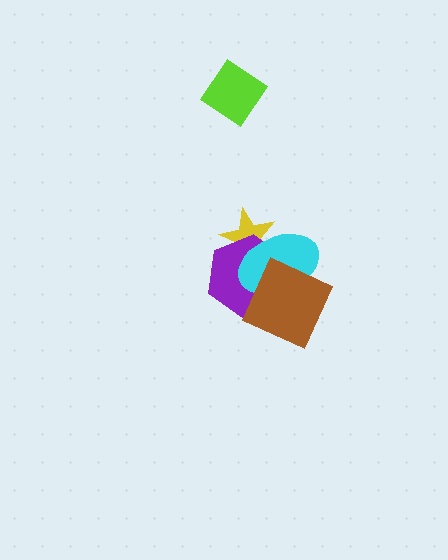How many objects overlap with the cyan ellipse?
3 objects overlap with the cyan ellipse.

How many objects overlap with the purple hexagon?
3 objects overlap with the purple hexagon.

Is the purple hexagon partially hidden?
Yes, it is partially covered by another shape.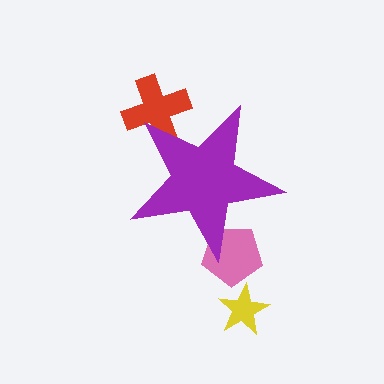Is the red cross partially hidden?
Yes, the red cross is partially hidden behind the purple star.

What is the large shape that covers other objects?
A purple star.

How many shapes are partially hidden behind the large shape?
2 shapes are partially hidden.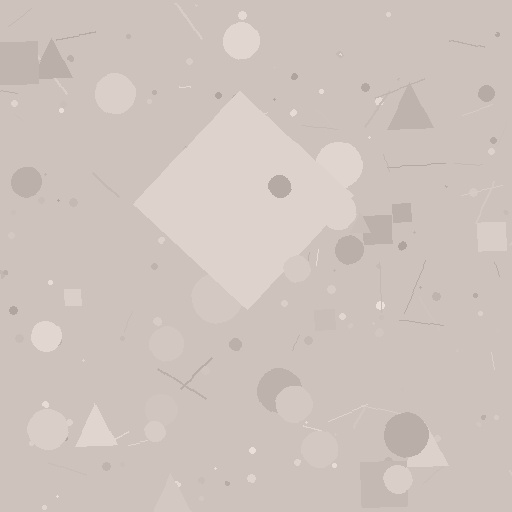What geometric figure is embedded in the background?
A diamond is embedded in the background.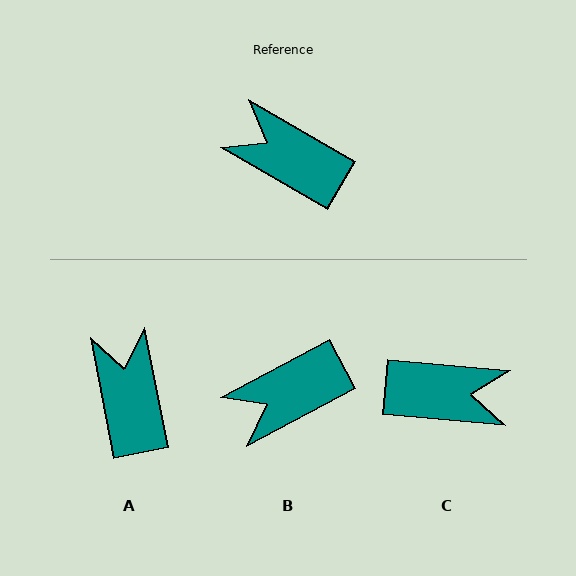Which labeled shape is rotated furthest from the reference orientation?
C, about 155 degrees away.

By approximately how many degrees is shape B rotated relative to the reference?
Approximately 59 degrees counter-clockwise.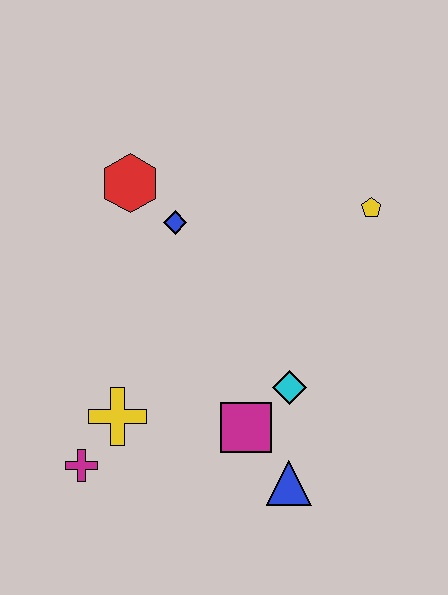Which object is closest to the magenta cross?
The yellow cross is closest to the magenta cross.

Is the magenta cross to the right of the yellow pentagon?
No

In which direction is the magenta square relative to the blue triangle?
The magenta square is above the blue triangle.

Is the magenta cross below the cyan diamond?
Yes